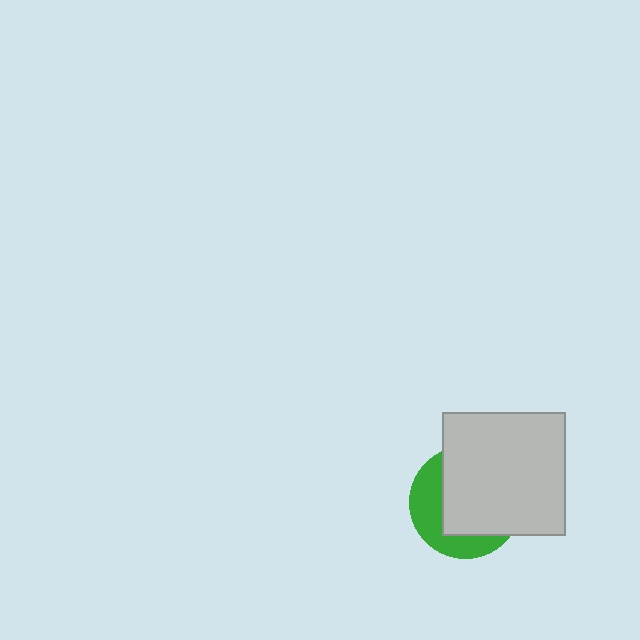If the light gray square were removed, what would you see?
You would see the complete green circle.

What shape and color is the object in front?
The object in front is a light gray square.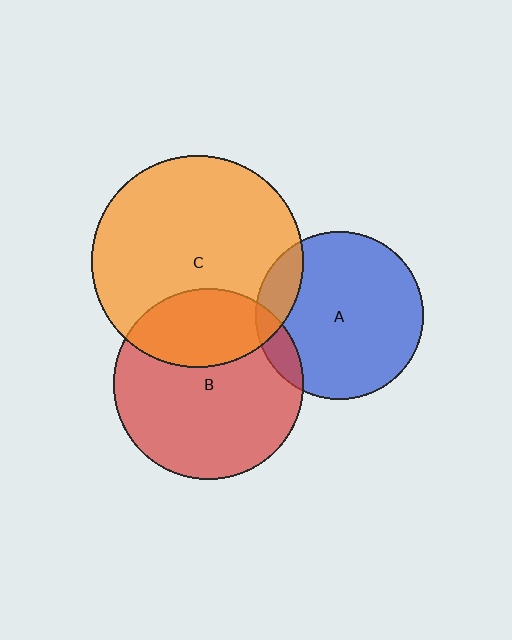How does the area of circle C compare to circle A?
Approximately 1.6 times.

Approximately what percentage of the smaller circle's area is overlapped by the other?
Approximately 15%.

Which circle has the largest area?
Circle C (orange).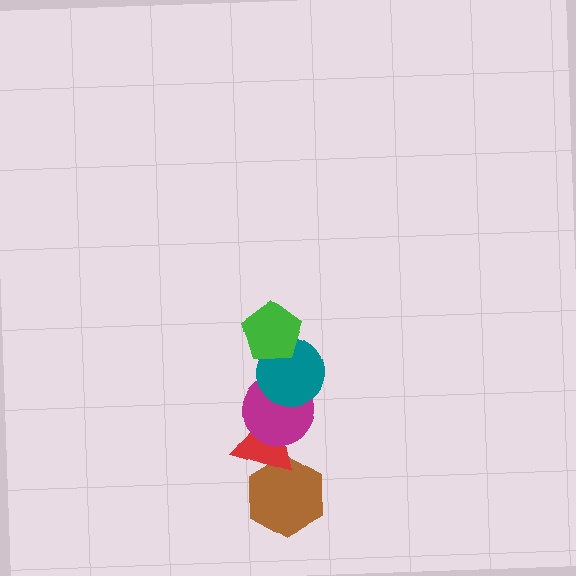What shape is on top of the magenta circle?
The teal circle is on top of the magenta circle.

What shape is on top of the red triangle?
The magenta circle is on top of the red triangle.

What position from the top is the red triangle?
The red triangle is 4th from the top.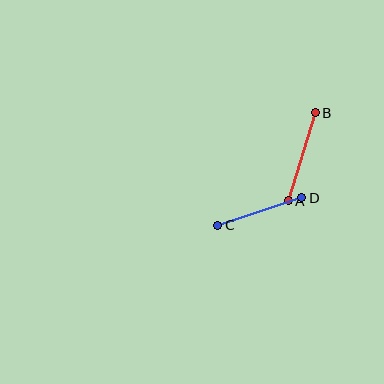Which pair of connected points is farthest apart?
Points A and B are farthest apart.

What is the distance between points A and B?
The distance is approximately 92 pixels.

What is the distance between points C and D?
The distance is approximately 88 pixels.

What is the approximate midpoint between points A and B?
The midpoint is at approximately (302, 157) pixels.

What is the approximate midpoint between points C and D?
The midpoint is at approximately (260, 212) pixels.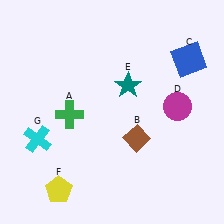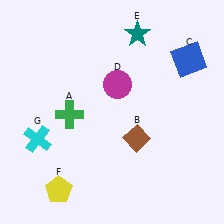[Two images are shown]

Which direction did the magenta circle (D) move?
The magenta circle (D) moved left.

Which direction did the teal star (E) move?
The teal star (E) moved up.